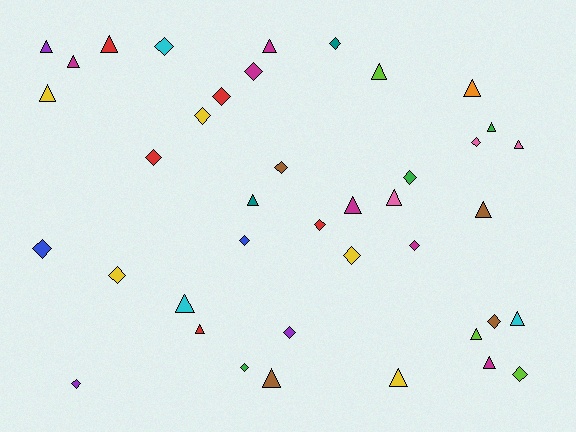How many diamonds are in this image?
There are 20 diamonds.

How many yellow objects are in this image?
There are 5 yellow objects.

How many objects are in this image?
There are 40 objects.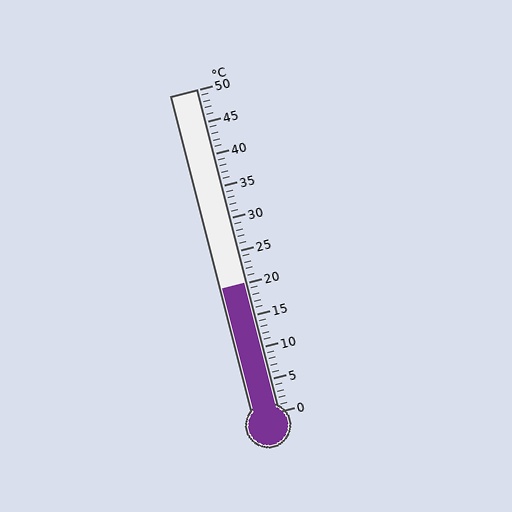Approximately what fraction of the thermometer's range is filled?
The thermometer is filled to approximately 40% of its range.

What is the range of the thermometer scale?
The thermometer scale ranges from 0°C to 50°C.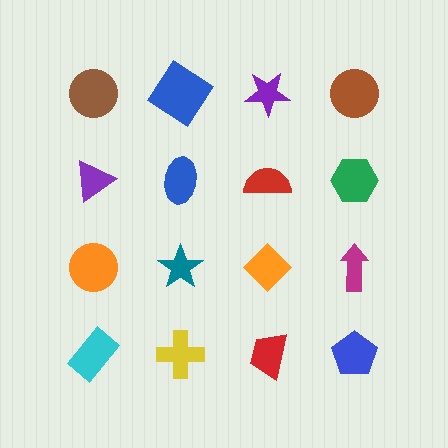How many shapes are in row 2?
4 shapes.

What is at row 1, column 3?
A purple star.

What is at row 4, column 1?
A cyan rectangle.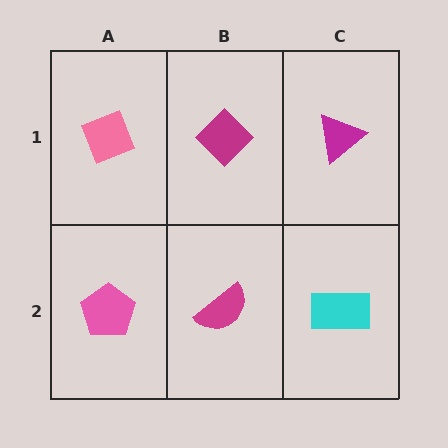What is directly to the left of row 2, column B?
A pink pentagon.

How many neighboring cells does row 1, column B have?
3.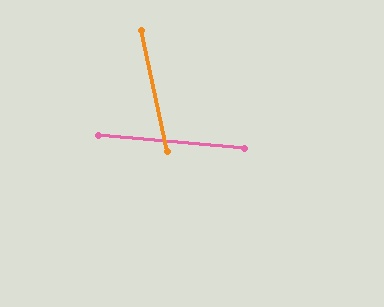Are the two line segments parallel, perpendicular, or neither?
Neither parallel nor perpendicular — they differ by about 73°.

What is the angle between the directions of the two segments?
Approximately 73 degrees.